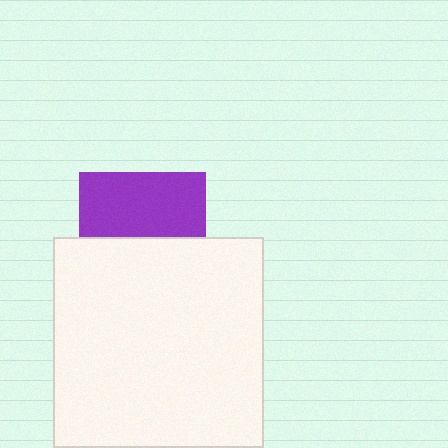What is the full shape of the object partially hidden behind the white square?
The partially hidden object is a purple square.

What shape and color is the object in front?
The object in front is a white square.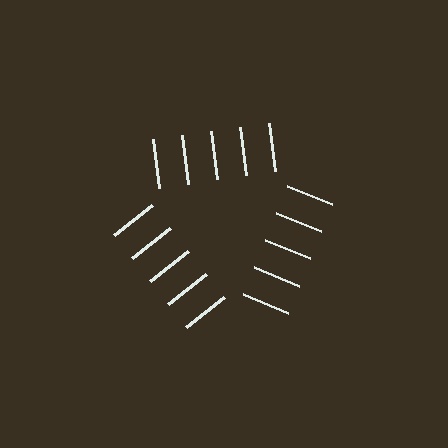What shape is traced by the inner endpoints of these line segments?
An illusory triangle — the line segments terminate on its edges but no continuous stroke is drawn.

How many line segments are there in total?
15 — 5 along each of the 3 edges.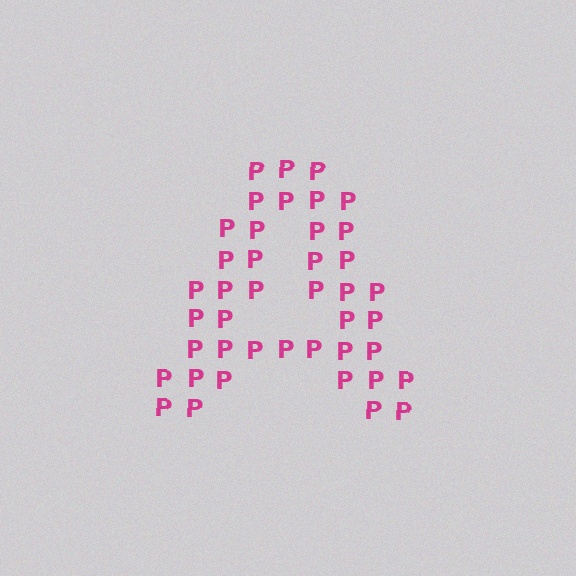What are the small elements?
The small elements are letter P's.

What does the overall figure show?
The overall figure shows the letter A.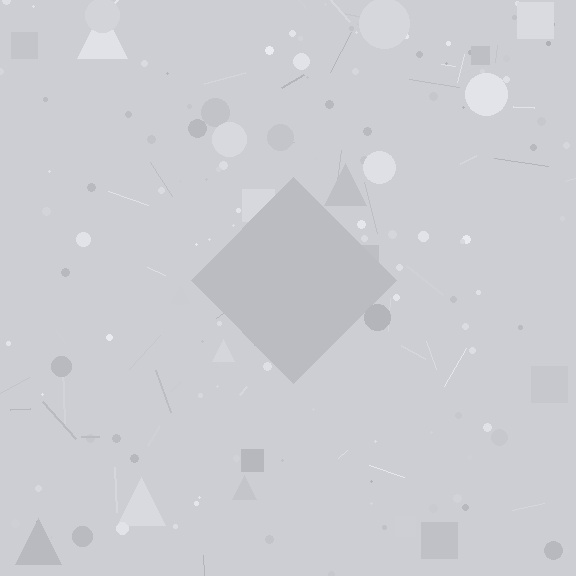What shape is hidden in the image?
A diamond is hidden in the image.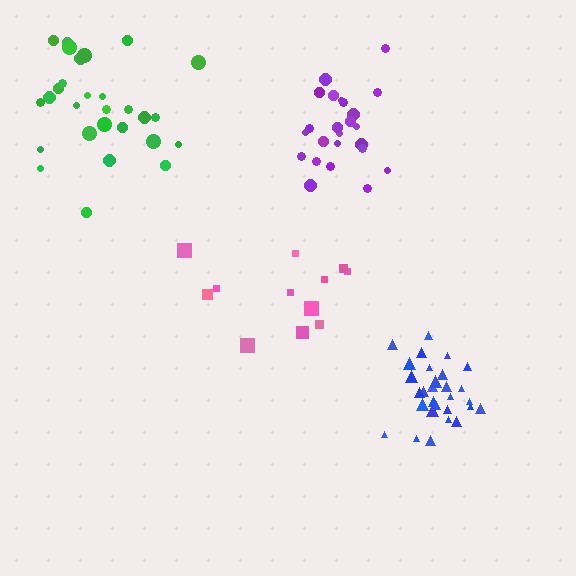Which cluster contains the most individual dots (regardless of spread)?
Blue (29).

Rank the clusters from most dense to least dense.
blue, purple, green, pink.